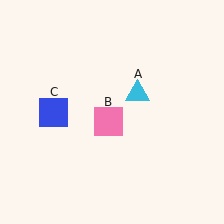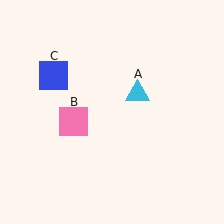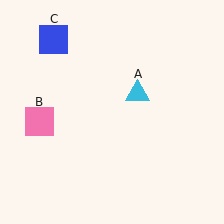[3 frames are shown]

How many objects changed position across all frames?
2 objects changed position: pink square (object B), blue square (object C).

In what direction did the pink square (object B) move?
The pink square (object B) moved left.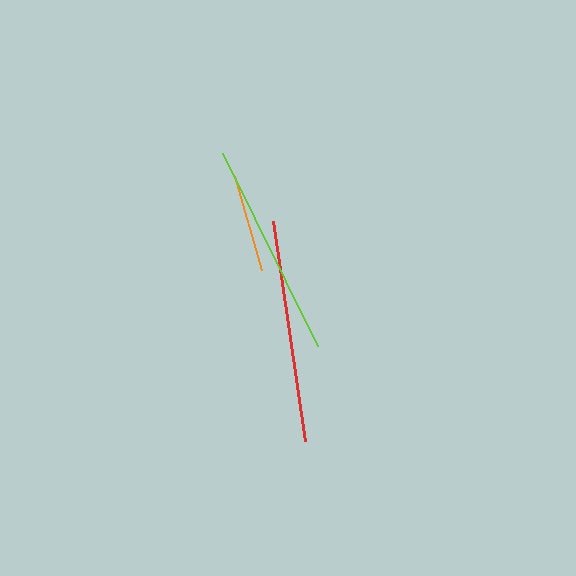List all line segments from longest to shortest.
From longest to shortest: red, lime, orange.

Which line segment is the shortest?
The orange line is the shortest at approximately 98 pixels.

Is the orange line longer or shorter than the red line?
The red line is longer than the orange line.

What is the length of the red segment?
The red segment is approximately 222 pixels long.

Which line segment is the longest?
The red line is the longest at approximately 222 pixels.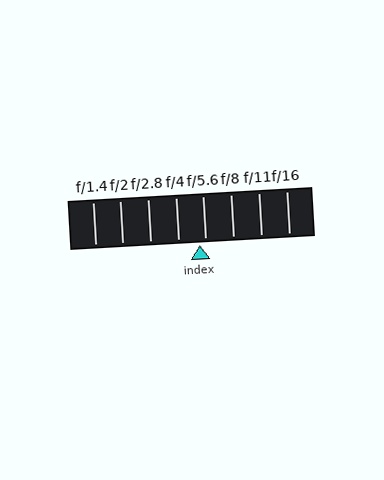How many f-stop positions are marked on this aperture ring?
There are 8 f-stop positions marked.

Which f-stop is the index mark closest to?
The index mark is closest to f/5.6.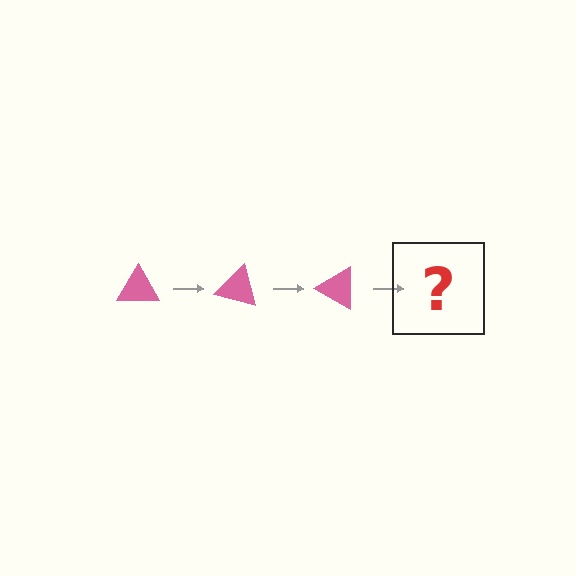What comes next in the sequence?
The next element should be a pink triangle rotated 45 degrees.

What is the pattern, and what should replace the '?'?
The pattern is that the triangle rotates 15 degrees each step. The '?' should be a pink triangle rotated 45 degrees.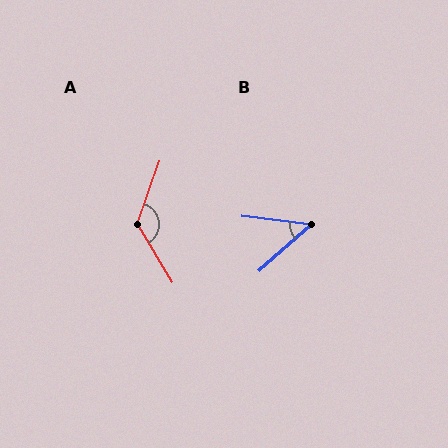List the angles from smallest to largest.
B (49°), A (130°).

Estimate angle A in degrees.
Approximately 130 degrees.